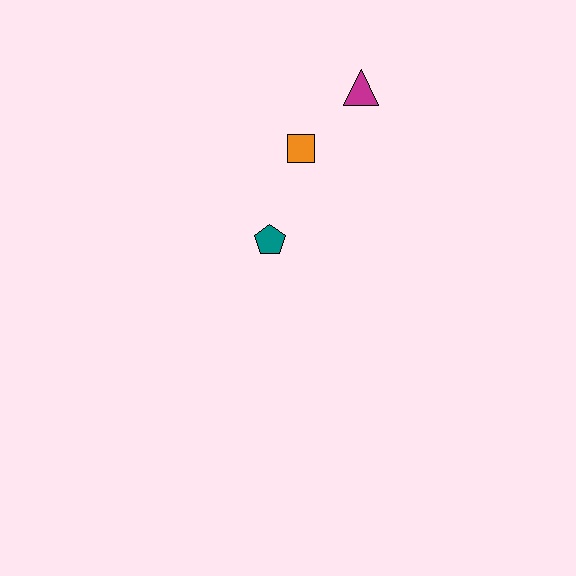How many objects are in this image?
There are 3 objects.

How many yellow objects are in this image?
There are no yellow objects.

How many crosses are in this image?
There are no crosses.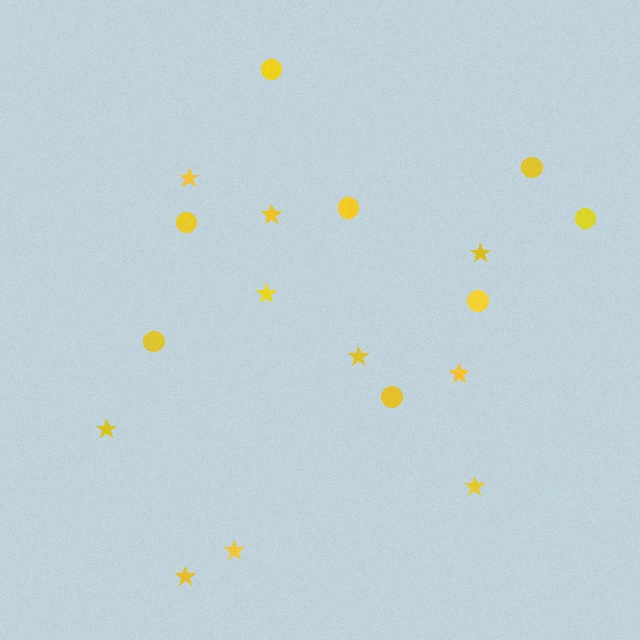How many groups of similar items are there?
There are 2 groups: one group of stars (10) and one group of circles (8).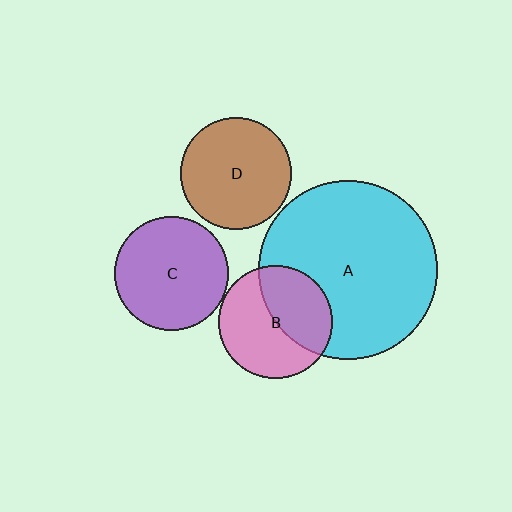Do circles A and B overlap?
Yes.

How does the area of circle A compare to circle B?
Approximately 2.5 times.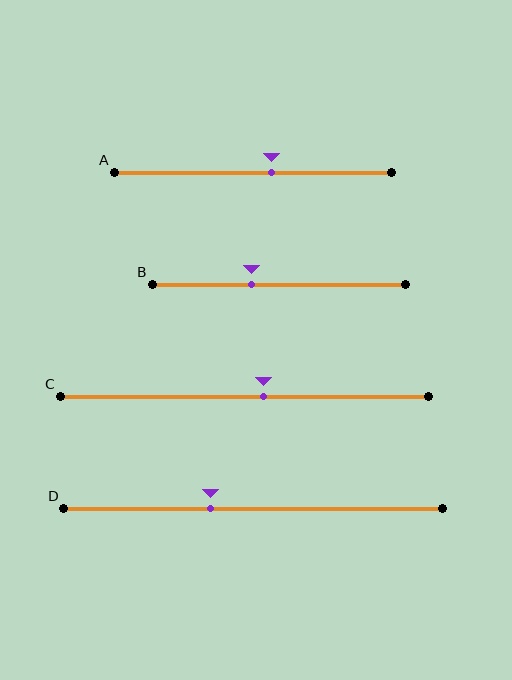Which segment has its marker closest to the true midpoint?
Segment C has its marker closest to the true midpoint.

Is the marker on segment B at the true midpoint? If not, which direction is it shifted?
No, the marker on segment B is shifted to the left by about 11% of the segment length.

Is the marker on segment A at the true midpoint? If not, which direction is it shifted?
No, the marker on segment A is shifted to the right by about 7% of the segment length.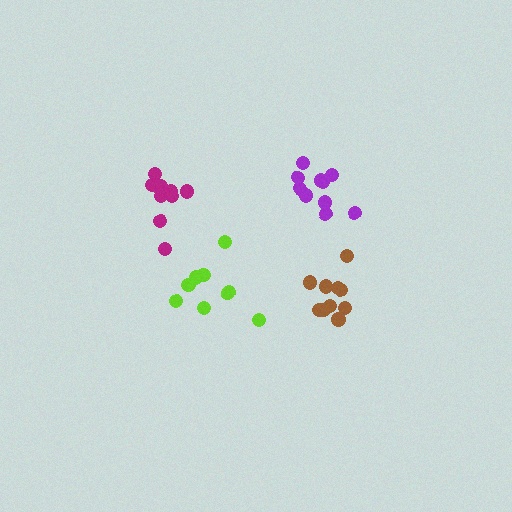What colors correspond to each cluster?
The clusters are colored: purple, lime, brown, magenta.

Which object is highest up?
The magenta cluster is topmost.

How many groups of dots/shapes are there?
There are 4 groups.